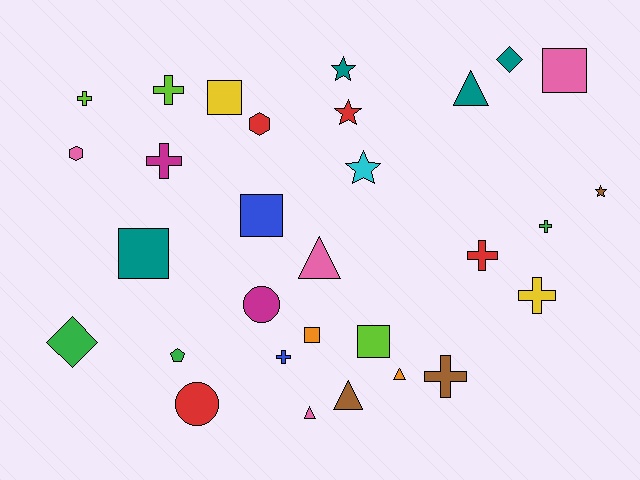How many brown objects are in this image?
There are 3 brown objects.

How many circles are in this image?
There are 2 circles.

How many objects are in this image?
There are 30 objects.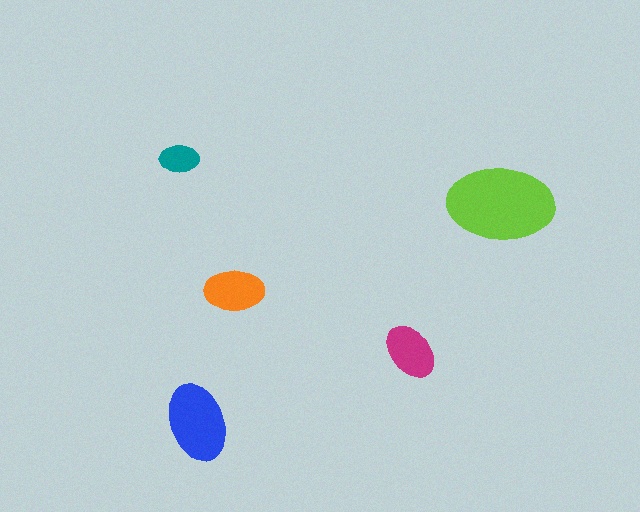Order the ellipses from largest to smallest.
the lime one, the blue one, the orange one, the magenta one, the teal one.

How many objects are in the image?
There are 5 objects in the image.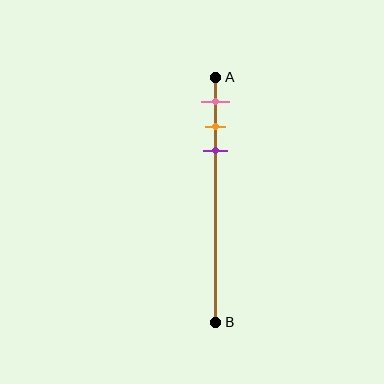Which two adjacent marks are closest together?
The orange and purple marks are the closest adjacent pair.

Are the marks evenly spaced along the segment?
Yes, the marks are approximately evenly spaced.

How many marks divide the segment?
There are 3 marks dividing the segment.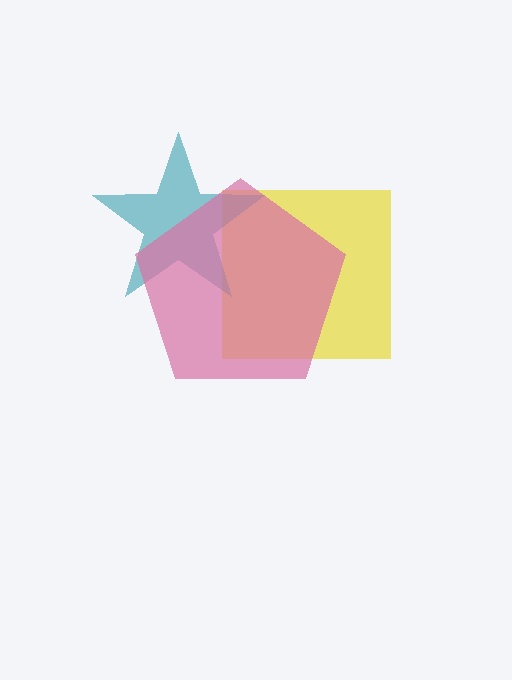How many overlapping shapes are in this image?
There are 3 overlapping shapes in the image.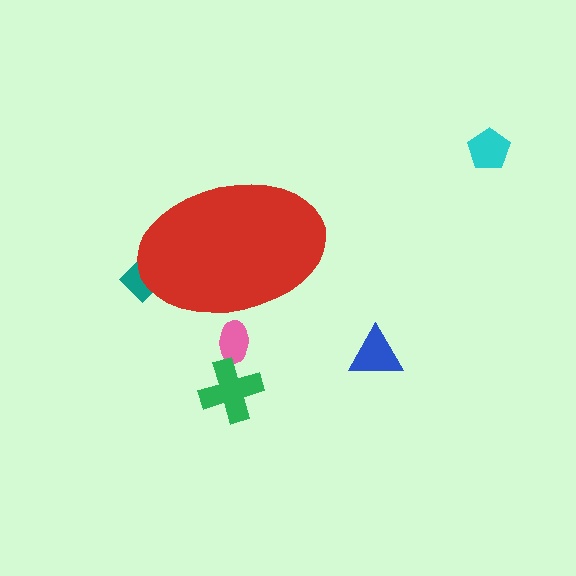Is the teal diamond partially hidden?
Yes, the teal diamond is partially hidden behind the red ellipse.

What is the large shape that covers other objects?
A red ellipse.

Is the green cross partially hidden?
No, the green cross is fully visible.